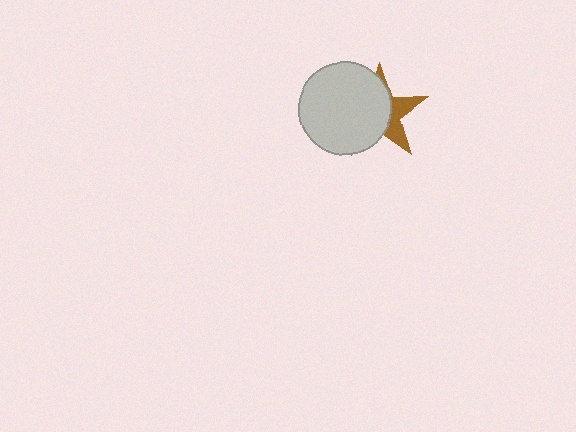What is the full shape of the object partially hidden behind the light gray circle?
The partially hidden object is a brown star.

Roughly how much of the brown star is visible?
A small part of it is visible (roughly 35%).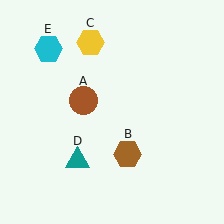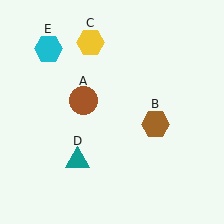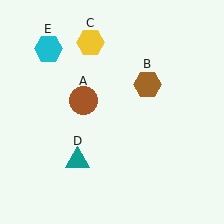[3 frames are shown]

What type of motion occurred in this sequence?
The brown hexagon (object B) rotated counterclockwise around the center of the scene.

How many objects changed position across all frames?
1 object changed position: brown hexagon (object B).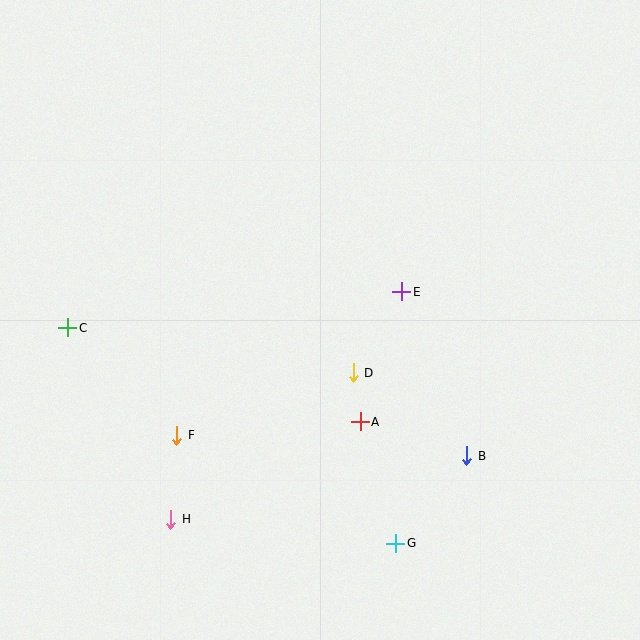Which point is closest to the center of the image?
Point D at (353, 373) is closest to the center.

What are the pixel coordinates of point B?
Point B is at (467, 456).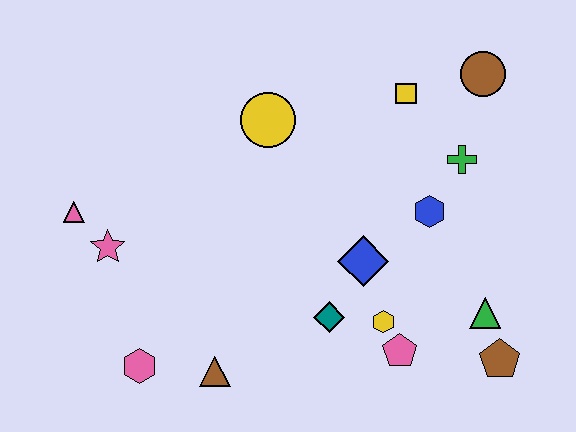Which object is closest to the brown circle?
The yellow square is closest to the brown circle.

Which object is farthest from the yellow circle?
The brown pentagon is farthest from the yellow circle.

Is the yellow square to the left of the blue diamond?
No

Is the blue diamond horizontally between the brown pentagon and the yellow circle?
Yes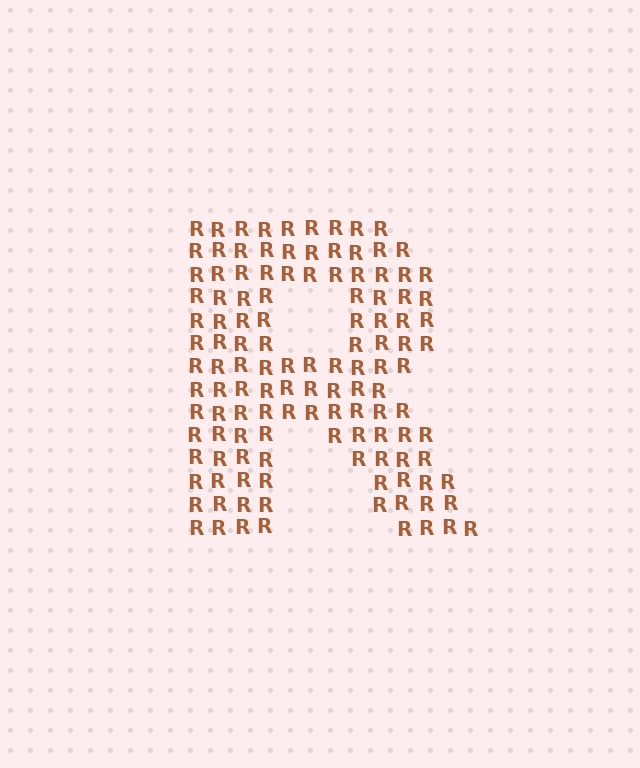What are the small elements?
The small elements are letter R's.